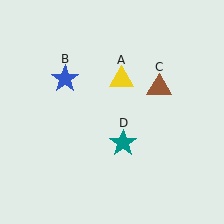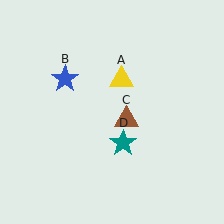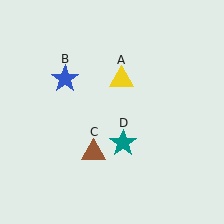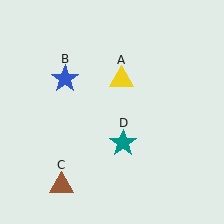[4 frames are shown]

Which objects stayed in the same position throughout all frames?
Yellow triangle (object A) and blue star (object B) and teal star (object D) remained stationary.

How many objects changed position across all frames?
1 object changed position: brown triangle (object C).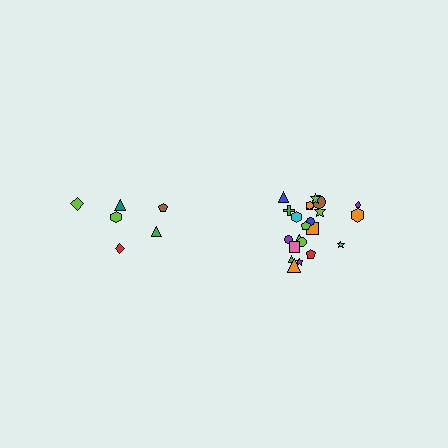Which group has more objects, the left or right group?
The right group.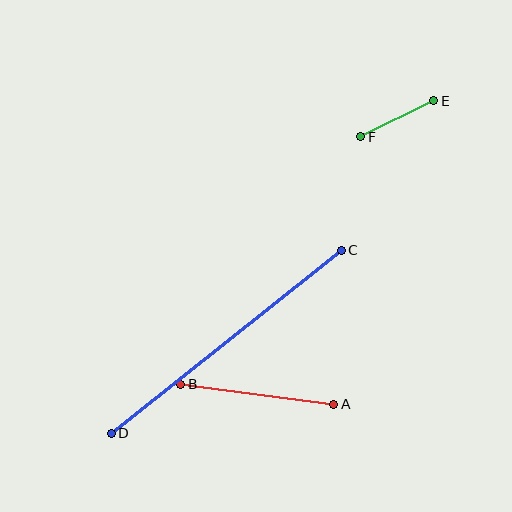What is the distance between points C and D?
The distance is approximately 294 pixels.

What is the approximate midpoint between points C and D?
The midpoint is at approximately (226, 342) pixels.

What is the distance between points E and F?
The distance is approximately 81 pixels.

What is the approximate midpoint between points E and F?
The midpoint is at approximately (397, 119) pixels.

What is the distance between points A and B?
The distance is approximately 154 pixels.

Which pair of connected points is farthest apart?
Points C and D are farthest apart.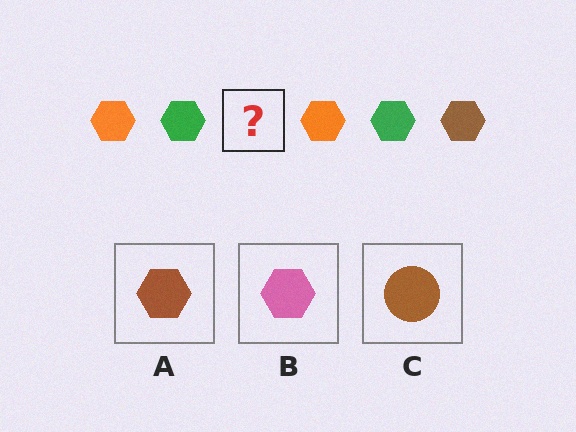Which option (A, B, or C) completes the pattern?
A.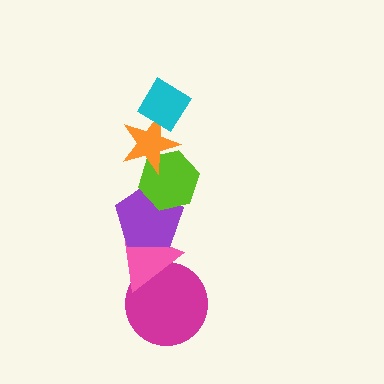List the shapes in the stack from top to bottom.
From top to bottom: the cyan diamond, the orange star, the lime hexagon, the purple pentagon, the pink triangle, the magenta circle.